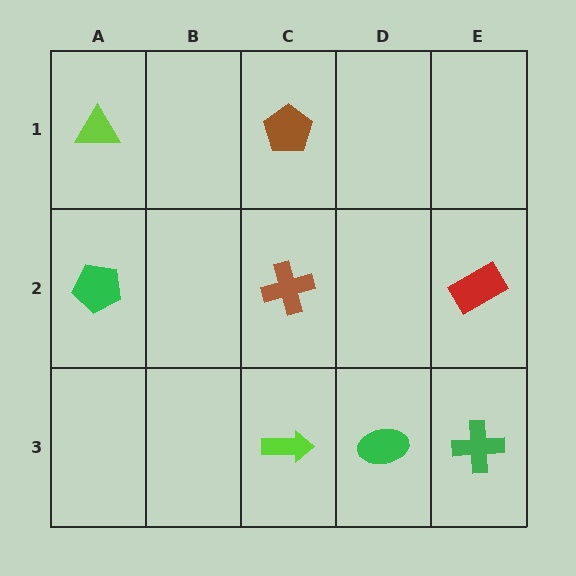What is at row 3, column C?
A lime arrow.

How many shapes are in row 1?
2 shapes.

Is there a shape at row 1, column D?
No, that cell is empty.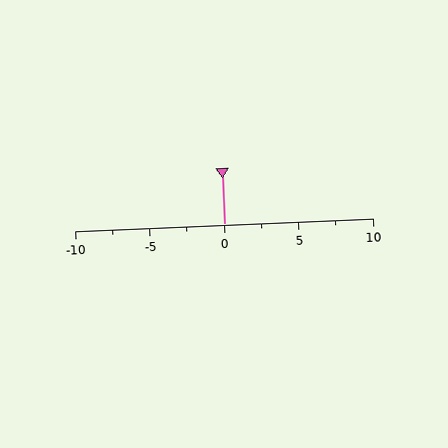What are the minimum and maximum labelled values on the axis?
The axis runs from -10 to 10.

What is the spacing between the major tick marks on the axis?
The major ticks are spaced 5 apart.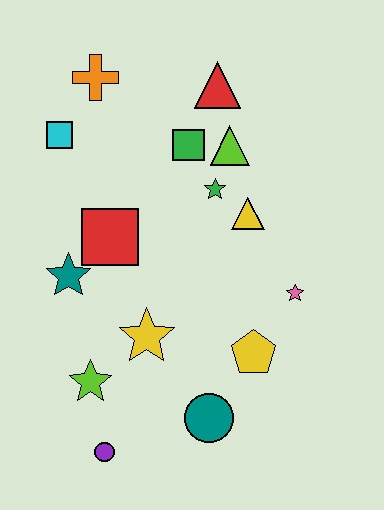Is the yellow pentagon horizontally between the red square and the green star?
No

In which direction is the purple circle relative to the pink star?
The purple circle is to the left of the pink star.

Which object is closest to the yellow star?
The lime star is closest to the yellow star.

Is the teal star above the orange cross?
No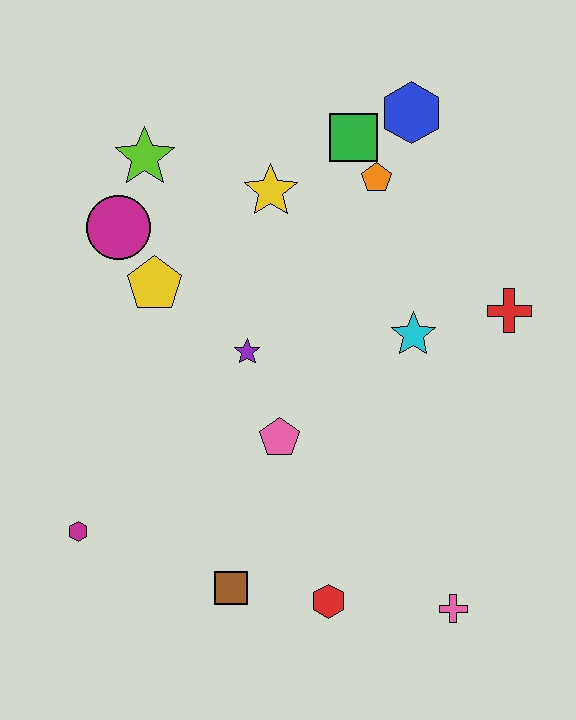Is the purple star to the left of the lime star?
No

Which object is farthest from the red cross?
The magenta hexagon is farthest from the red cross.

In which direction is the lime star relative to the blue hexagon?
The lime star is to the left of the blue hexagon.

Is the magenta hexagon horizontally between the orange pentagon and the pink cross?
No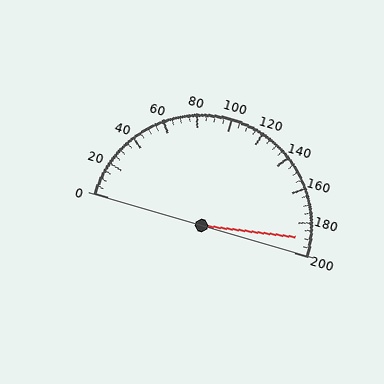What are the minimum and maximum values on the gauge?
The gauge ranges from 0 to 200.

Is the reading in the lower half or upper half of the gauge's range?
The reading is in the upper half of the range (0 to 200).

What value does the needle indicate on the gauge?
The needle indicates approximately 190.